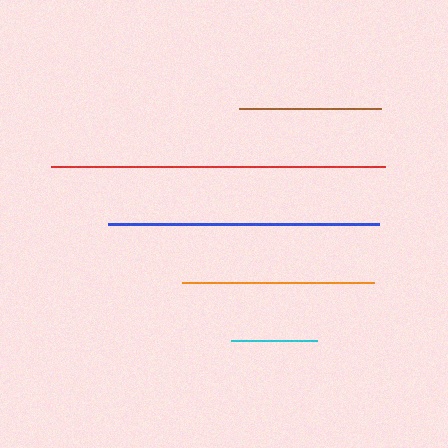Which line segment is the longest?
The red line is the longest at approximately 334 pixels.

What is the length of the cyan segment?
The cyan segment is approximately 86 pixels long.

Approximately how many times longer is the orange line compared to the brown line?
The orange line is approximately 1.3 times the length of the brown line.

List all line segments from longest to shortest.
From longest to shortest: red, blue, orange, brown, cyan.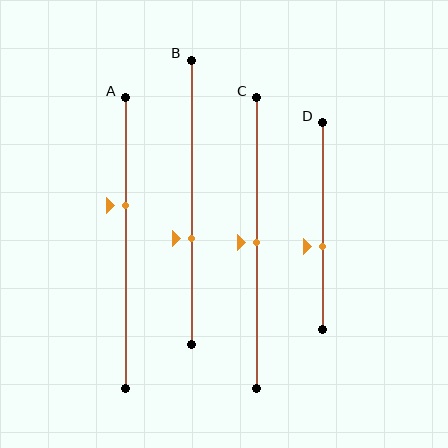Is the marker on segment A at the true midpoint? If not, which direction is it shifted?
No, the marker on segment A is shifted upward by about 13% of the segment length.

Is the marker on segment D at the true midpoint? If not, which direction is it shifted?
No, the marker on segment D is shifted downward by about 10% of the segment length.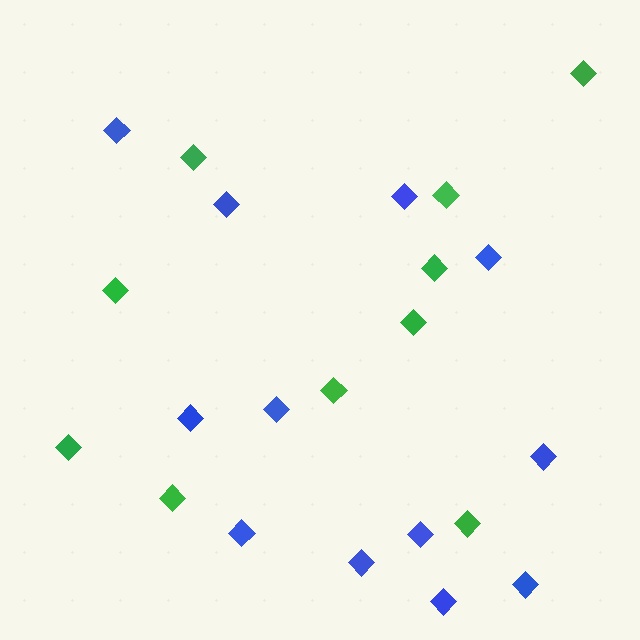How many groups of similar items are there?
There are 2 groups: one group of green diamonds (10) and one group of blue diamonds (12).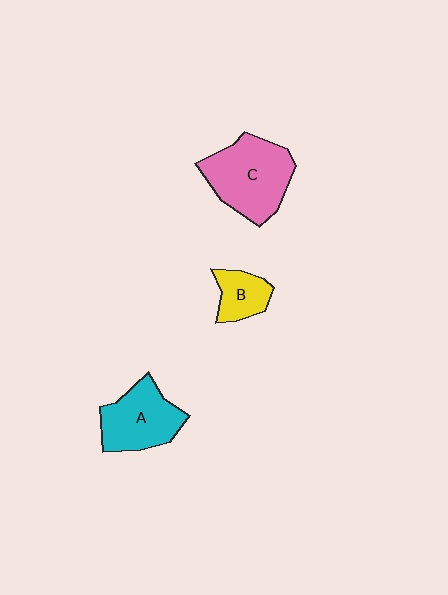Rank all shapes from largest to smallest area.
From largest to smallest: C (pink), A (cyan), B (yellow).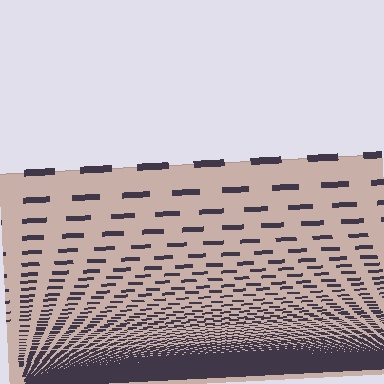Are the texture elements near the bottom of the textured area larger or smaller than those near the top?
Smaller. The gradient is inverted — elements near the bottom are smaller and denser.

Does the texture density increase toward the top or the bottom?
Density increases toward the bottom.